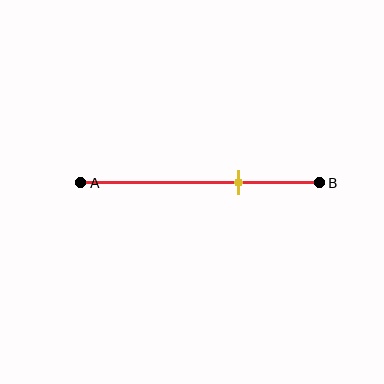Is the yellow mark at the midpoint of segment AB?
No, the mark is at about 65% from A, not at the 50% midpoint.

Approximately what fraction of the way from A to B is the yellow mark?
The yellow mark is approximately 65% of the way from A to B.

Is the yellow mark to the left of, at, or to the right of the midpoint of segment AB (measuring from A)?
The yellow mark is to the right of the midpoint of segment AB.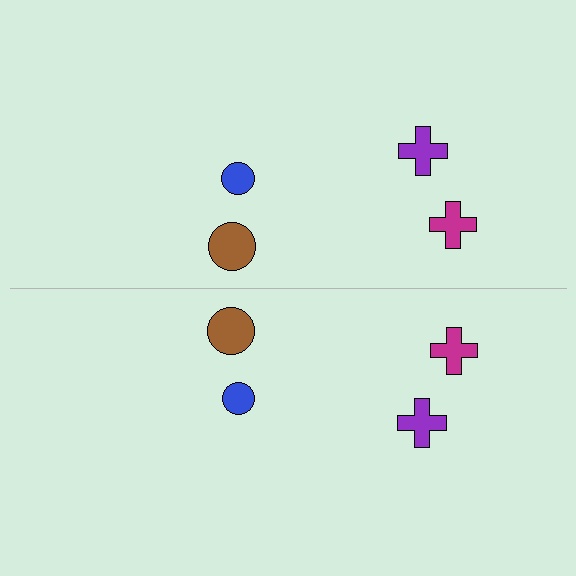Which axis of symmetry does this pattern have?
The pattern has a horizontal axis of symmetry running through the center of the image.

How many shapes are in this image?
There are 8 shapes in this image.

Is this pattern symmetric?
Yes, this pattern has bilateral (reflection) symmetry.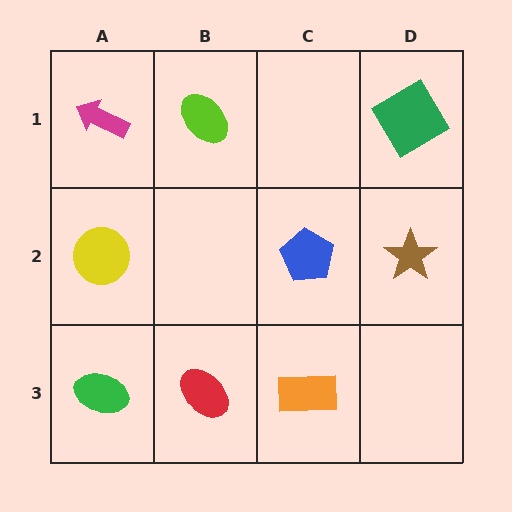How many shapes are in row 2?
3 shapes.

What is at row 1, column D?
A green diamond.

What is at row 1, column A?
A magenta arrow.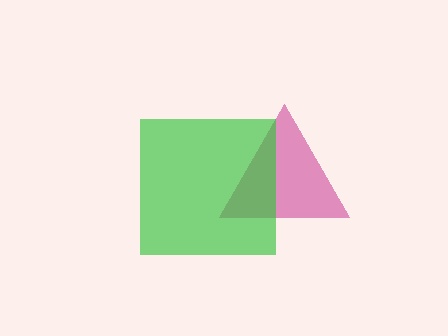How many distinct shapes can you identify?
There are 2 distinct shapes: a magenta triangle, a green square.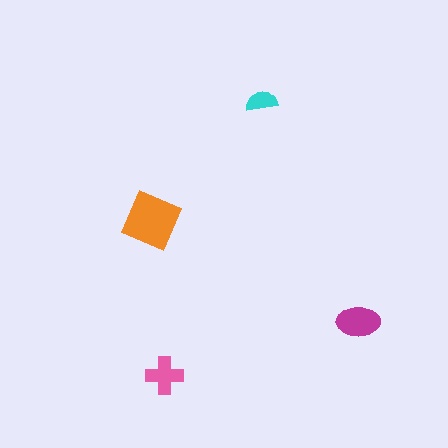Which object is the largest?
The orange square.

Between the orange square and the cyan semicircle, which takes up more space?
The orange square.